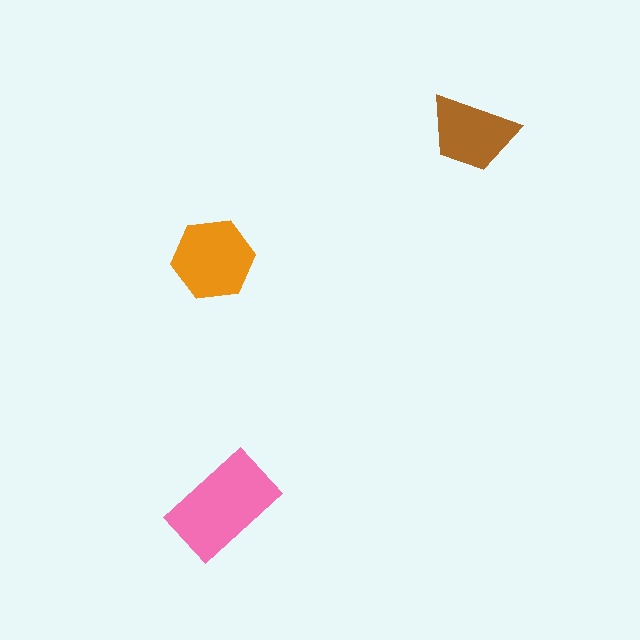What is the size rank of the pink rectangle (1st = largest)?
1st.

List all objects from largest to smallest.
The pink rectangle, the orange hexagon, the brown trapezoid.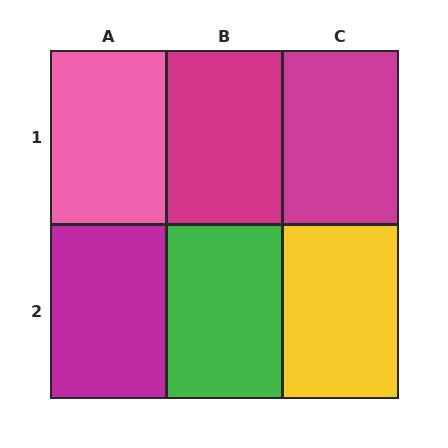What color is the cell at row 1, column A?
Pink.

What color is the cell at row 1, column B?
Magenta.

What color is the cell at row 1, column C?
Magenta.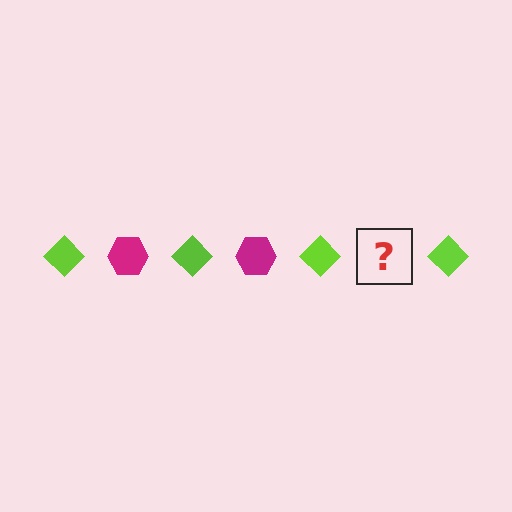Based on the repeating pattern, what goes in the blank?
The blank should be a magenta hexagon.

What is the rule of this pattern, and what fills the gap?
The rule is that the pattern alternates between lime diamond and magenta hexagon. The gap should be filled with a magenta hexagon.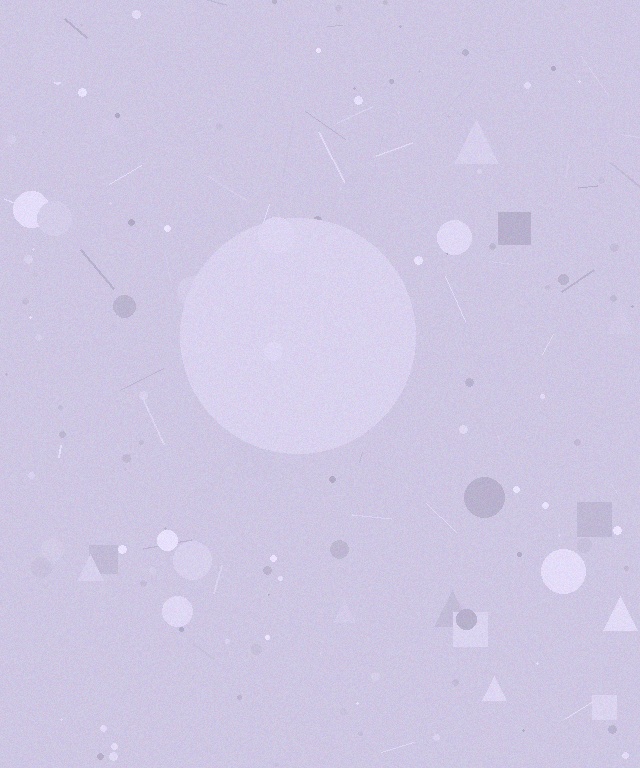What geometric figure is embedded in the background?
A circle is embedded in the background.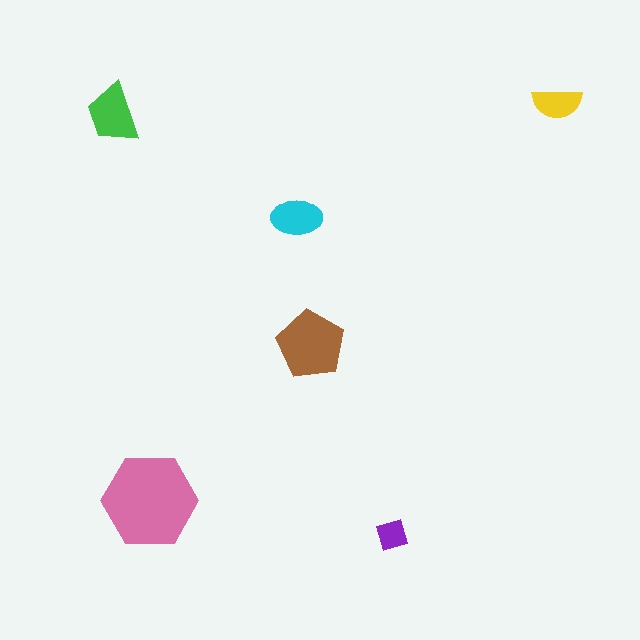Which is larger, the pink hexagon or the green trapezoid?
The pink hexagon.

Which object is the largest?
The pink hexagon.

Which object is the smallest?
The purple diamond.